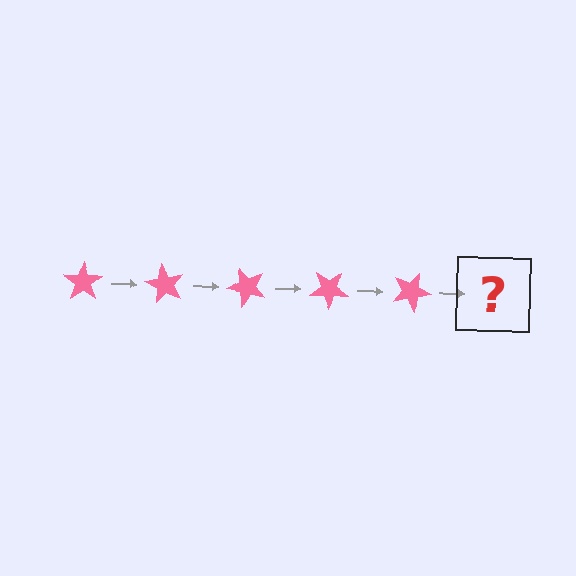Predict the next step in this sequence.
The next step is a pink star rotated 300 degrees.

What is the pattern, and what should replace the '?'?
The pattern is that the star rotates 60 degrees each step. The '?' should be a pink star rotated 300 degrees.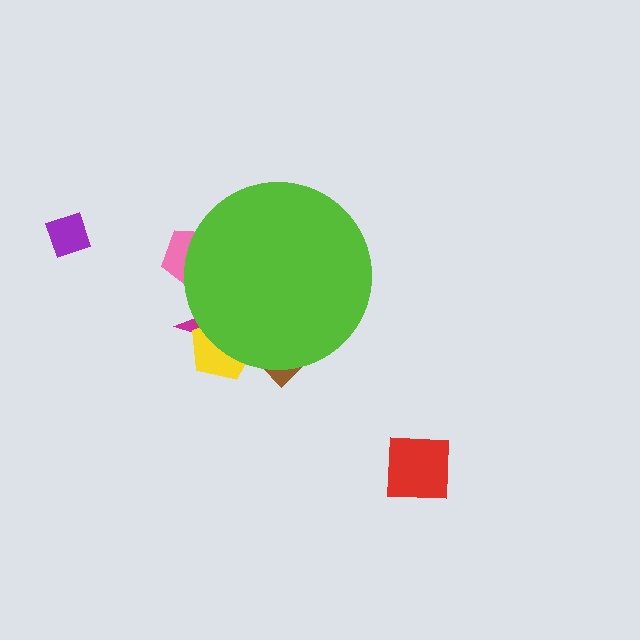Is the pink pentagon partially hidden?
Yes, the pink pentagon is partially hidden behind the lime circle.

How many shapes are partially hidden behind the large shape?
4 shapes are partially hidden.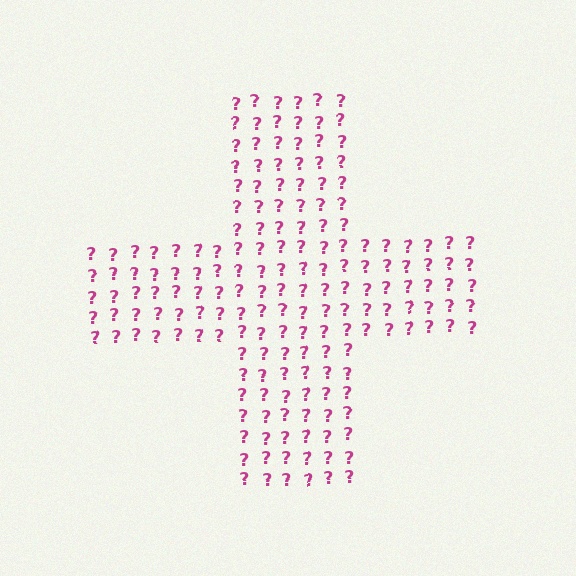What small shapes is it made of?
It is made of small question marks.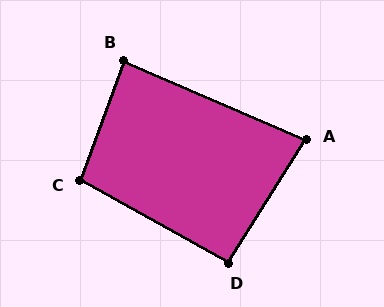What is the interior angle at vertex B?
Approximately 87 degrees (approximately right).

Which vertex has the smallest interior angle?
A, at approximately 81 degrees.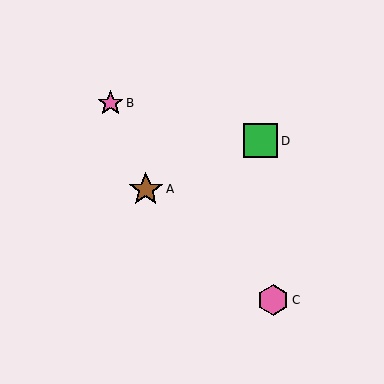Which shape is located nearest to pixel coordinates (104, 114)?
The pink star (labeled B) at (110, 103) is nearest to that location.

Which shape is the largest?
The green square (labeled D) is the largest.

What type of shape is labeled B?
Shape B is a pink star.